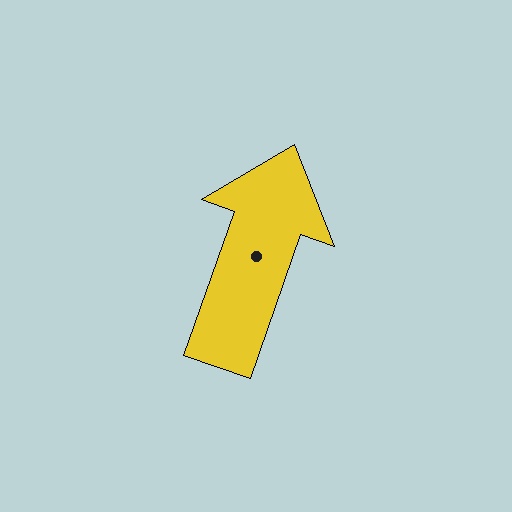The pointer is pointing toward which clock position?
Roughly 1 o'clock.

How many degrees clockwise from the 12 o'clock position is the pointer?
Approximately 19 degrees.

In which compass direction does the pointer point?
North.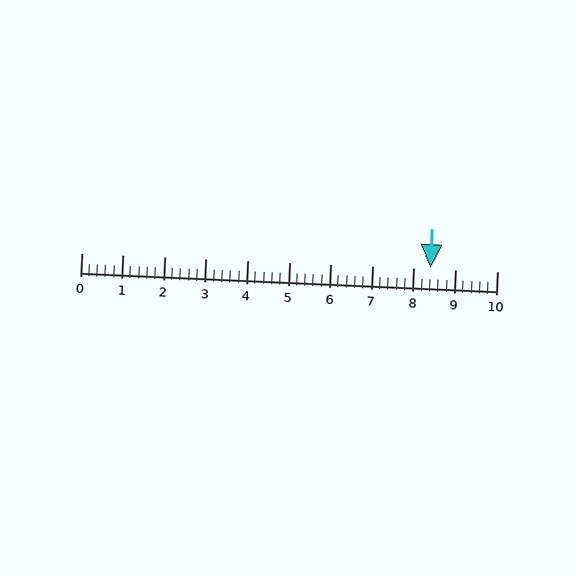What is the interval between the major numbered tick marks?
The major tick marks are spaced 1 units apart.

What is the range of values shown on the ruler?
The ruler shows values from 0 to 10.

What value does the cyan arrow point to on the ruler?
The cyan arrow points to approximately 8.4.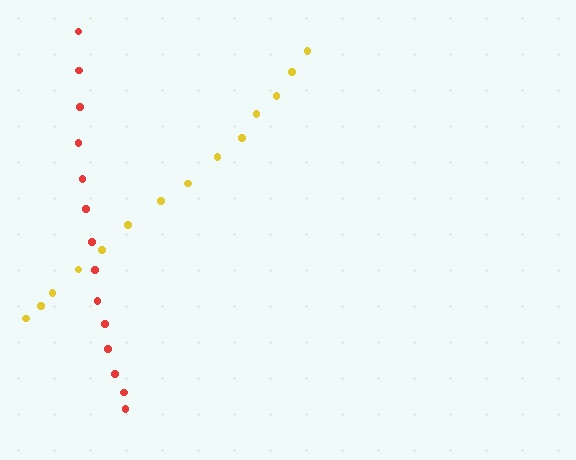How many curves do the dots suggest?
There are 2 distinct paths.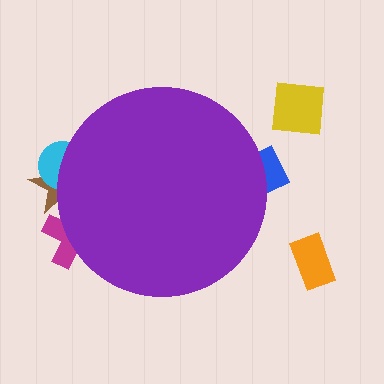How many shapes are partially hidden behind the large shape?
4 shapes are partially hidden.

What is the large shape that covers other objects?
A purple circle.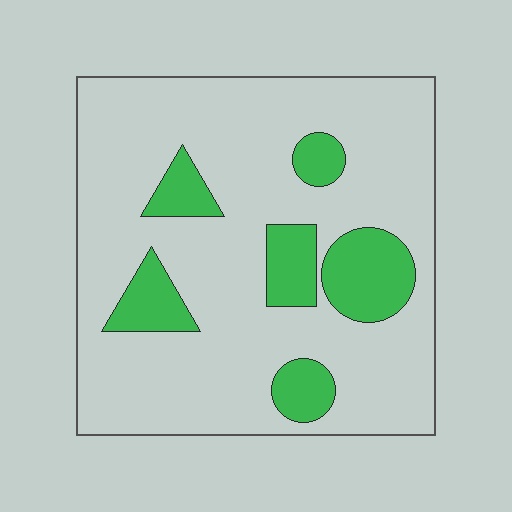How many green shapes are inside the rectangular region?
6.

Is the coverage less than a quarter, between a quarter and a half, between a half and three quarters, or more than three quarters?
Less than a quarter.